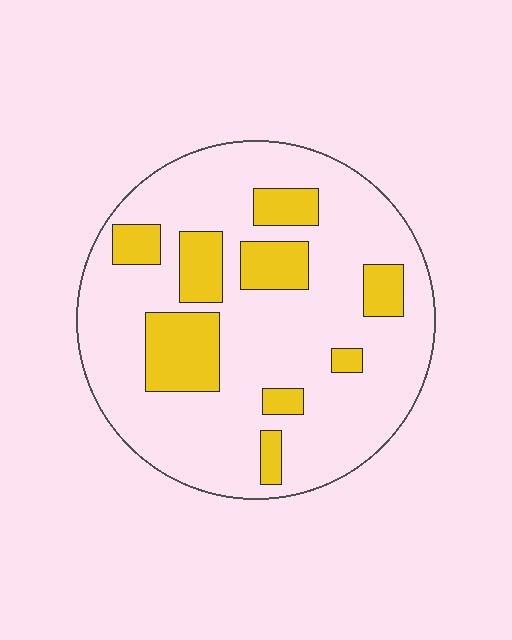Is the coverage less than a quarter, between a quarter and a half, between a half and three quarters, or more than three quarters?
Less than a quarter.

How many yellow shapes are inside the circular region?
9.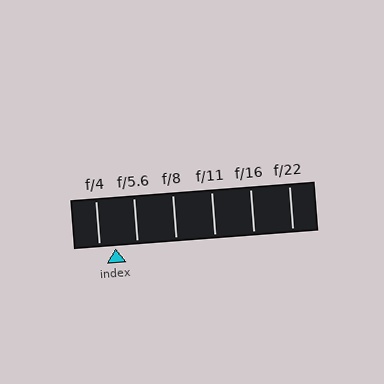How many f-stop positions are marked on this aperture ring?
There are 6 f-stop positions marked.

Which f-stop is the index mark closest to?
The index mark is closest to f/4.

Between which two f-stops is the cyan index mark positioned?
The index mark is between f/4 and f/5.6.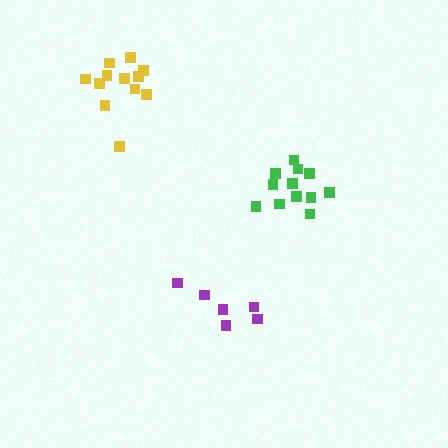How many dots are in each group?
Group 1: 12 dots, Group 2: 6 dots, Group 3: 12 dots (30 total).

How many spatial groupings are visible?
There are 3 spatial groupings.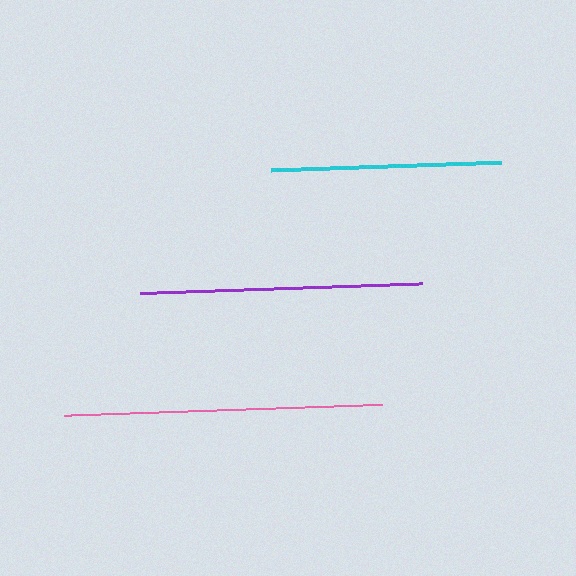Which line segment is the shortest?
The cyan line is the shortest at approximately 230 pixels.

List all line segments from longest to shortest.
From longest to shortest: pink, purple, cyan.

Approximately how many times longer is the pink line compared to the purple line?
The pink line is approximately 1.1 times the length of the purple line.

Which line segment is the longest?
The pink line is the longest at approximately 318 pixels.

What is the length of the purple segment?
The purple segment is approximately 282 pixels long.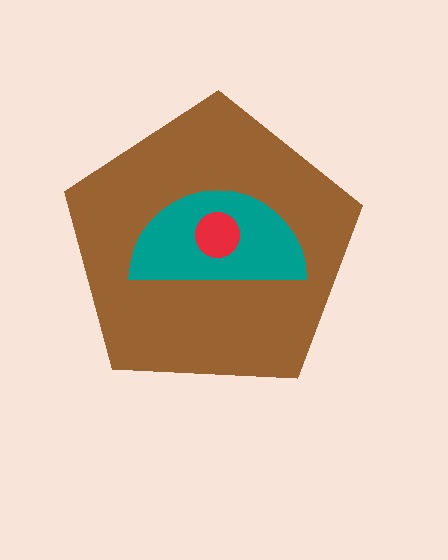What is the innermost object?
The red circle.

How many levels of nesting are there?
3.